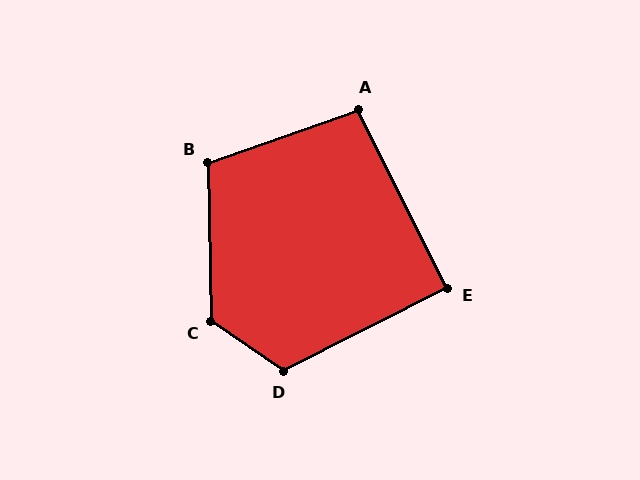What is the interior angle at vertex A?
Approximately 97 degrees (obtuse).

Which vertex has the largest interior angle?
C, at approximately 125 degrees.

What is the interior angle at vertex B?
Approximately 109 degrees (obtuse).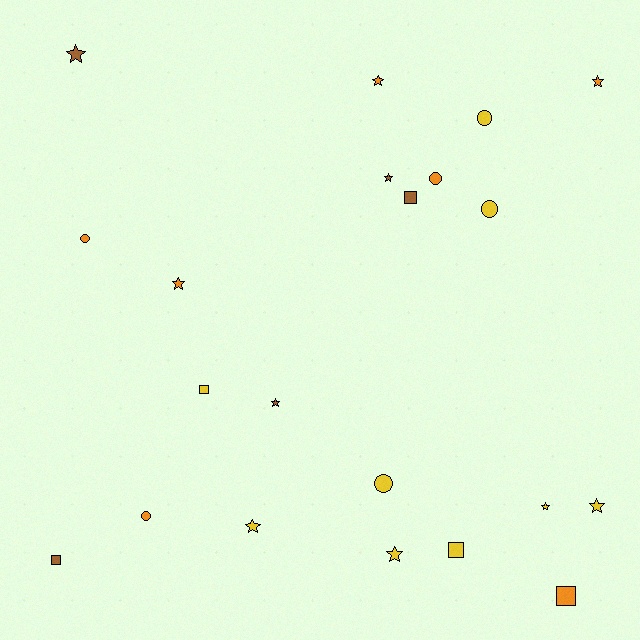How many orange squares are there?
There is 1 orange square.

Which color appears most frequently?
Yellow, with 9 objects.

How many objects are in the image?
There are 21 objects.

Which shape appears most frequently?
Star, with 10 objects.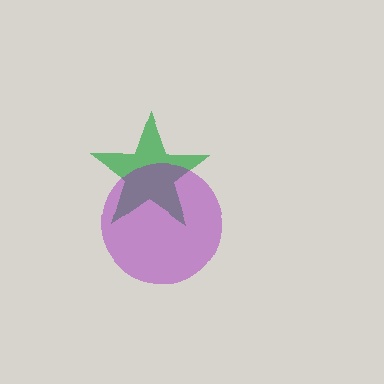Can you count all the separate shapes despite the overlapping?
Yes, there are 2 separate shapes.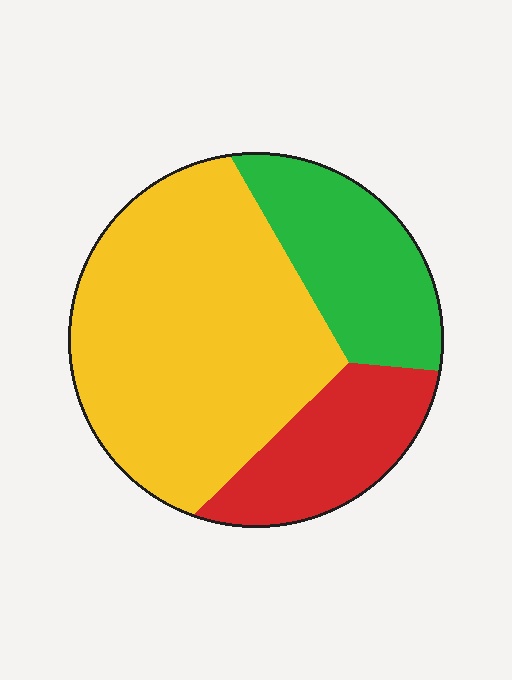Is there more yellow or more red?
Yellow.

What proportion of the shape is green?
Green takes up about one quarter (1/4) of the shape.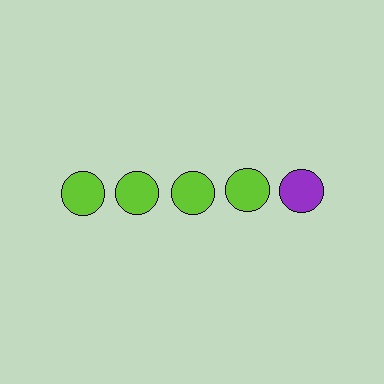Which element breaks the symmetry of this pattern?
The purple circle in the top row, rightmost column breaks the symmetry. All other shapes are lime circles.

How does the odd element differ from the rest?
It has a different color: purple instead of lime.